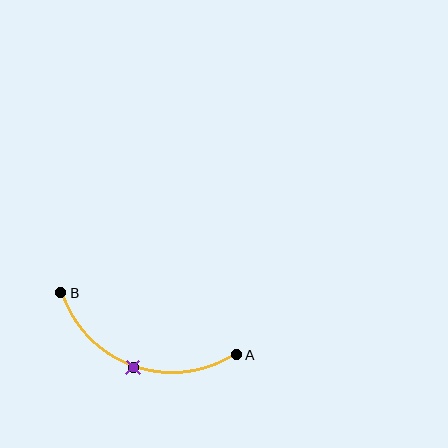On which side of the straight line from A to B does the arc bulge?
The arc bulges below the straight line connecting A and B.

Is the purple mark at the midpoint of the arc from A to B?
Yes. The purple mark lies on the arc at equal arc-length from both A and B — it is the arc midpoint.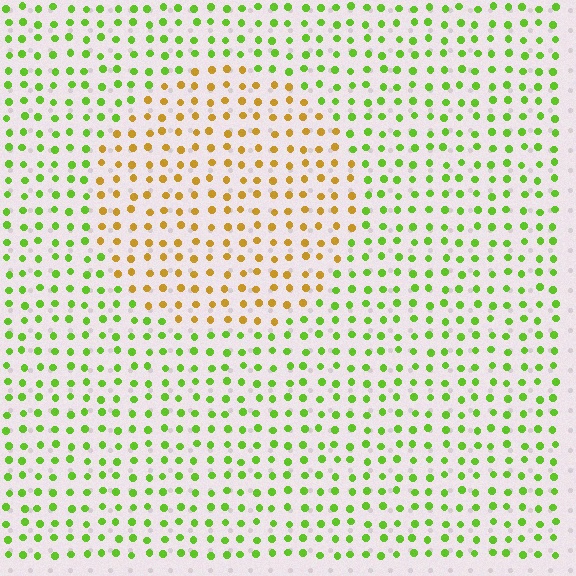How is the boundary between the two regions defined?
The boundary is defined purely by a slight shift in hue (about 57 degrees). Spacing, size, and orientation are identical on both sides.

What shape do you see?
I see a circle.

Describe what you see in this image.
The image is filled with small lime elements in a uniform arrangement. A circle-shaped region is visible where the elements are tinted to a slightly different hue, forming a subtle color boundary.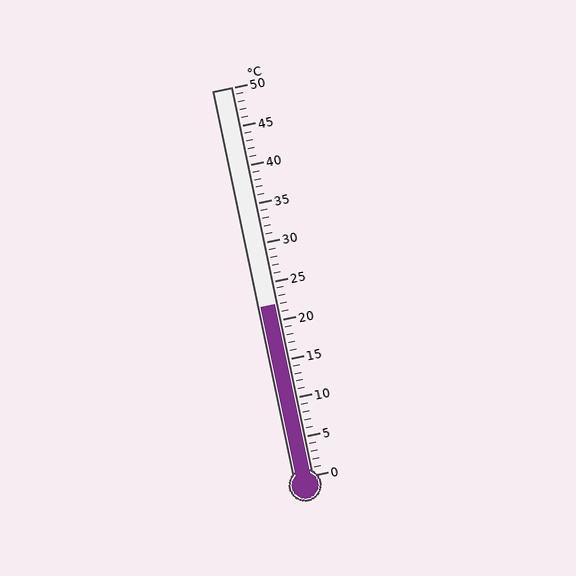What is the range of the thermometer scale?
The thermometer scale ranges from 0°C to 50°C.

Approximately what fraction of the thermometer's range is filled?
The thermometer is filled to approximately 45% of its range.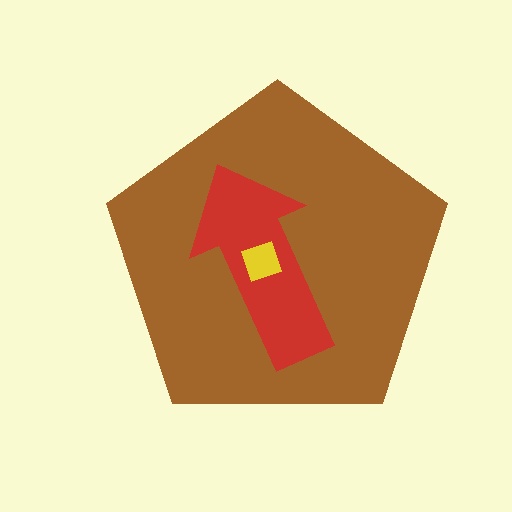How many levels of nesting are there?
3.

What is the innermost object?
The yellow square.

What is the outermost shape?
The brown pentagon.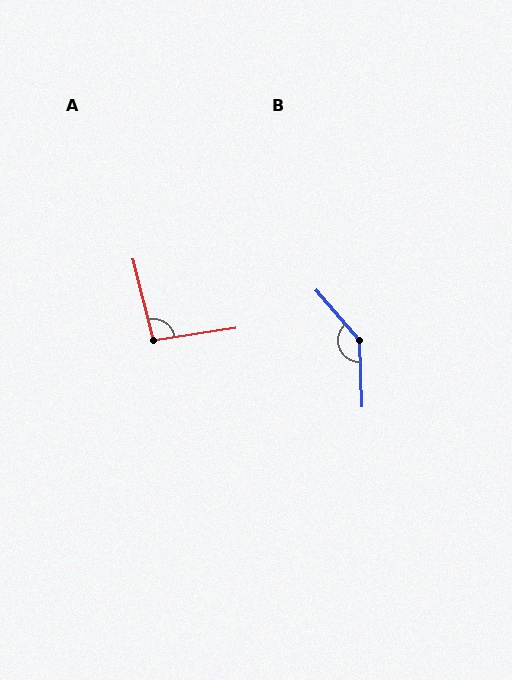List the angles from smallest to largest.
A (95°), B (142°).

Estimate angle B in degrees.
Approximately 142 degrees.